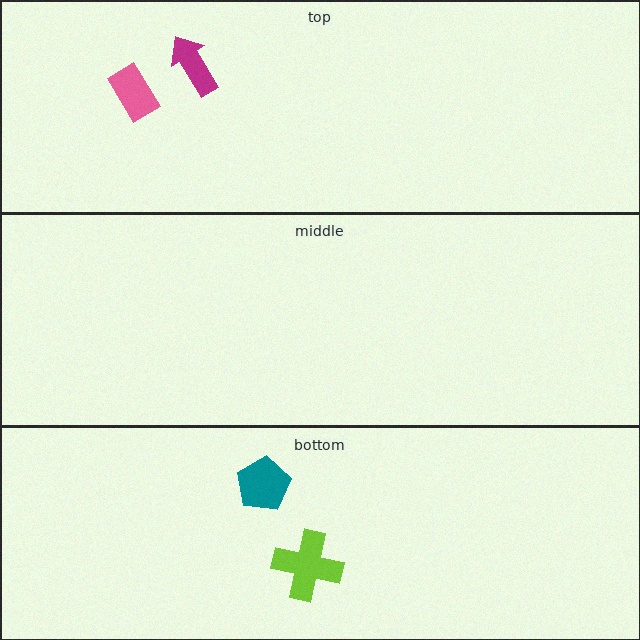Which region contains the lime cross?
The bottom region.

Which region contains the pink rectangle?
The top region.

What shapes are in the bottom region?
The lime cross, the teal pentagon.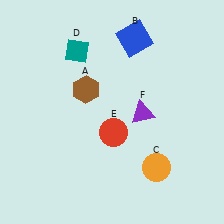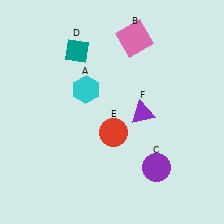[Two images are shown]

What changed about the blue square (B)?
In Image 1, B is blue. In Image 2, it changed to pink.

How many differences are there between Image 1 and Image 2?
There are 3 differences between the two images.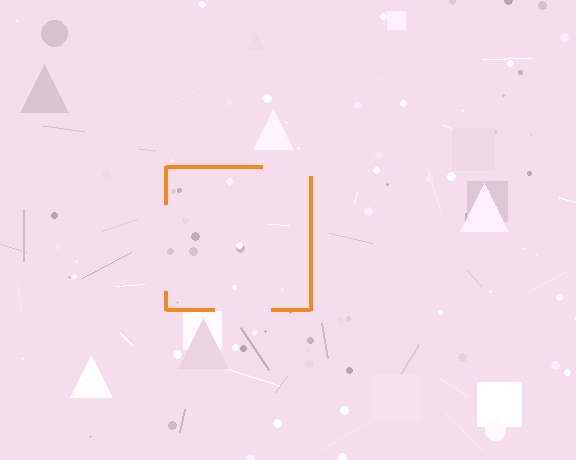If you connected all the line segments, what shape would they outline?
They would outline a square.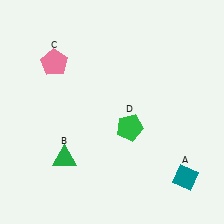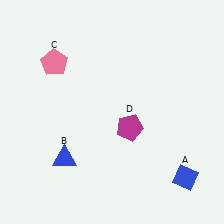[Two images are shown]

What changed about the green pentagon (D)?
In Image 1, D is green. In Image 2, it changed to magenta.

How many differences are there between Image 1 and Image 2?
There are 3 differences between the two images.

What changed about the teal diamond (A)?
In Image 1, A is teal. In Image 2, it changed to blue.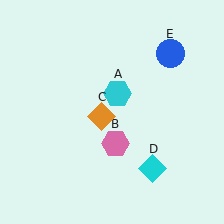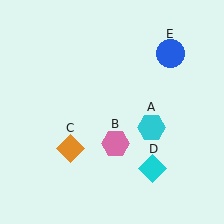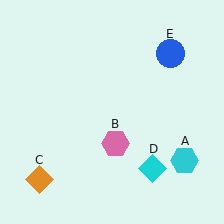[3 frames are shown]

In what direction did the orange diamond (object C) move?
The orange diamond (object C) moved down and to the left.